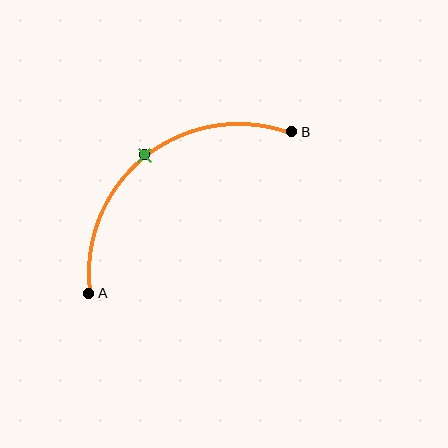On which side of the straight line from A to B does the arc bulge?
The arc bulges above and to the left of the straight line connecting A and B.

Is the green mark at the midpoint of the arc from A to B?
Yes. The green mark lies on the arc at equal arc-length from both A and B — it is the arc midpoint.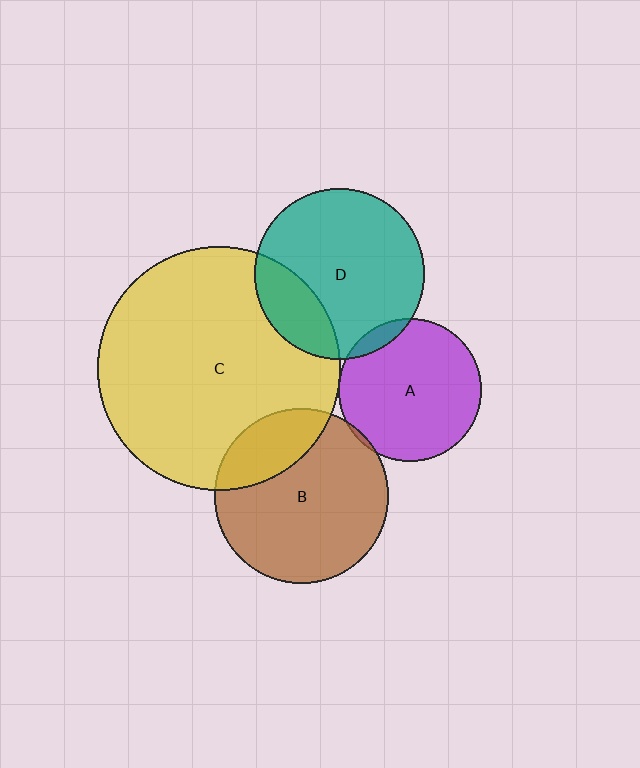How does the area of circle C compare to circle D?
Approximately 2.0 times.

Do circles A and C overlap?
Yes.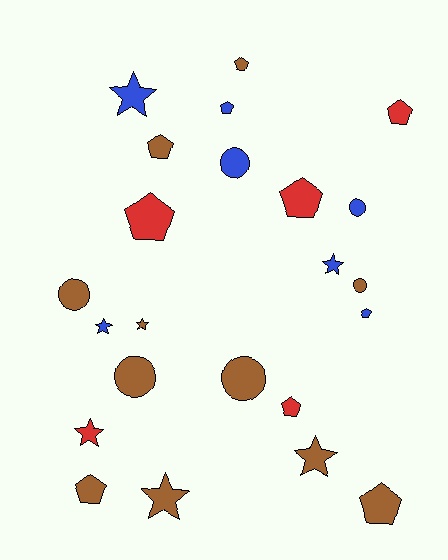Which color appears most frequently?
Brown, with 11 objects.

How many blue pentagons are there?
There are 2 blue pentagons.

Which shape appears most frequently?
Pentagon, with 10 objects.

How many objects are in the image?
There are 23 objects.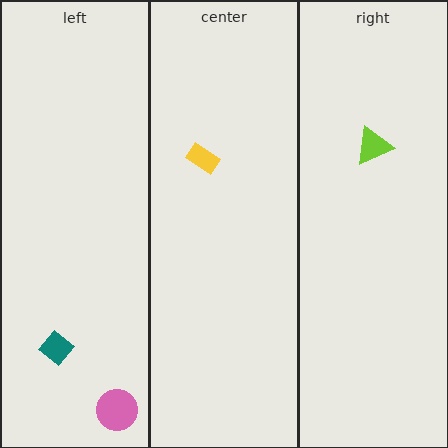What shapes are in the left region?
The teal diamond, the pink circle.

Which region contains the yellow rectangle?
The center region.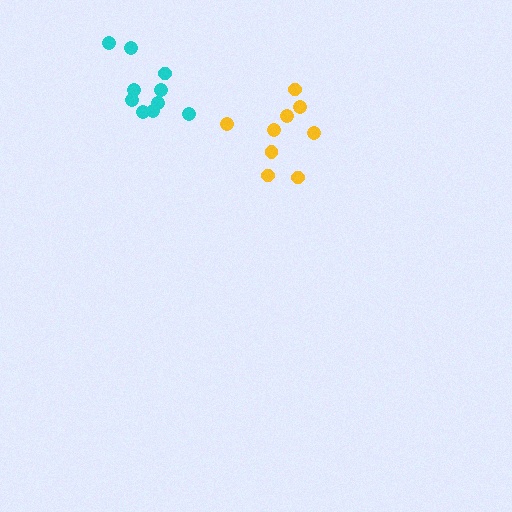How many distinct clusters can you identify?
There are 2 distinct clusters.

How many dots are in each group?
Group 1: 9 dots, Group 2: 10 dots (19 total).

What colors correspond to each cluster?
The clusters are colored: yellow, cyan.